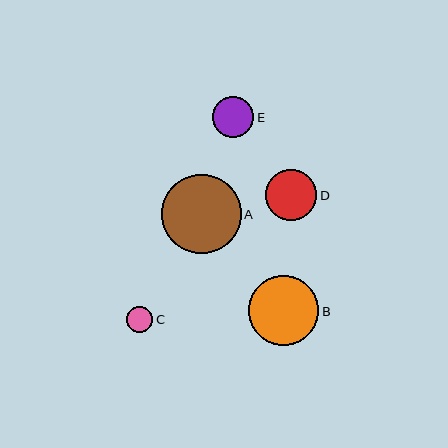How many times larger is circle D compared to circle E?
Circle D is approximately 1.3 times the size of circle E.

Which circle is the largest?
Circle A is the largest with a size of approximately 79 pixels.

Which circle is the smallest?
Circle C is the smallest with a size of approximately 26 pixels.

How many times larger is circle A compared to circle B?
Circle A is approximately 1.1 times the size of circle B.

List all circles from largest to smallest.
From largest to smallest: A, B, D, E, C.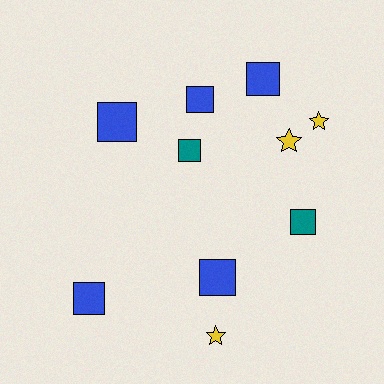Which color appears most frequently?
Blue, with 5 objects.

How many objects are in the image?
There are 10 objects.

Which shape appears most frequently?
Square, with 7 objects.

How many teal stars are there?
There are no teal stars.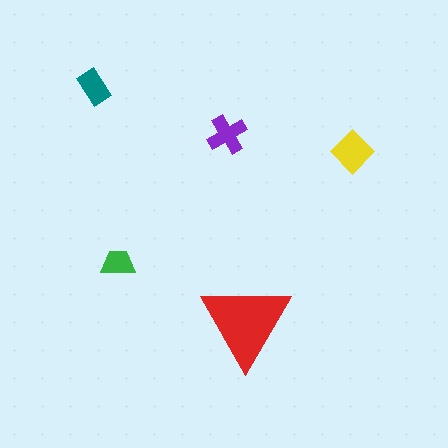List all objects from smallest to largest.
The green trapezoid, the teal rectangle, the purple cross, the yellow diamond, the red triangle.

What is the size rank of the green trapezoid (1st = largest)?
5th.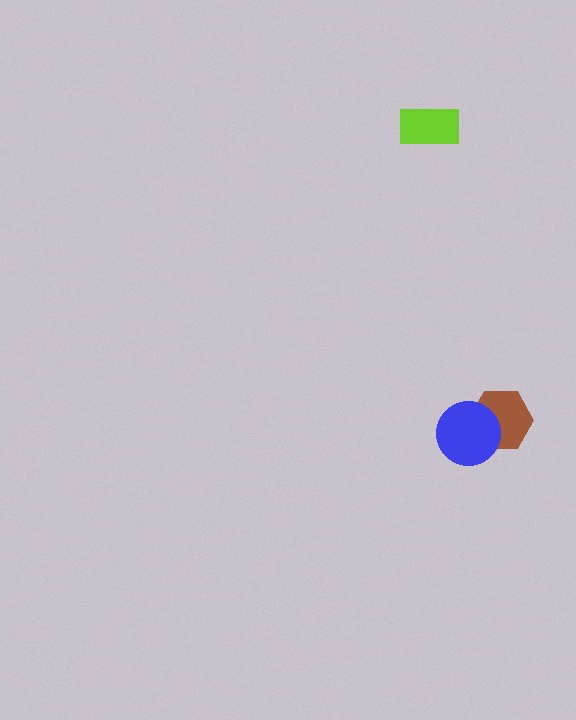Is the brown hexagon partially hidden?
Yes, it is partially covered by another shape.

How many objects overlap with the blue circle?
1 object overlaps with the blue circle.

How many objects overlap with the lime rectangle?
0 objects overlap with the lime rectangle.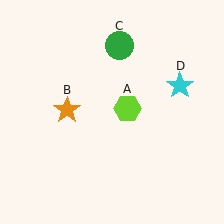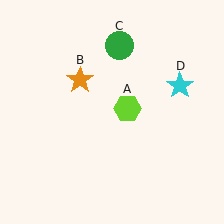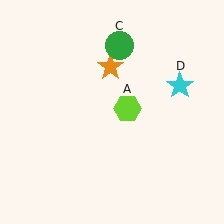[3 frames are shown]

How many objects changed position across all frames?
1 object changed position: orange star (object B).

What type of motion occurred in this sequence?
The orange star (object B) rotated clockwise around the center of the scene.